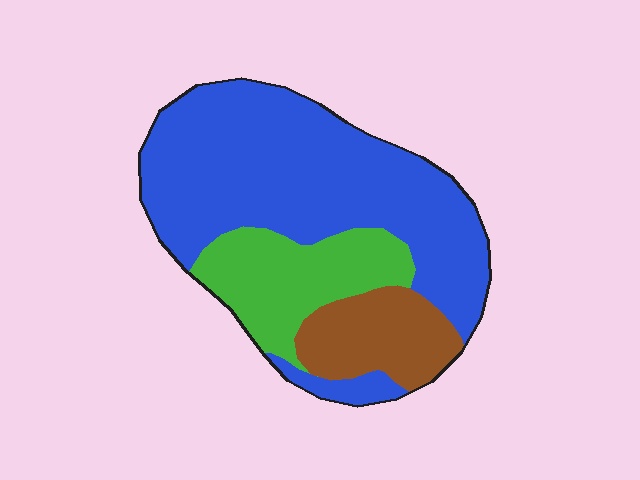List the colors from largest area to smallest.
From largest to smallest: blue, green, brown.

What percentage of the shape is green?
Green takes up between a sixth and a third of the shape.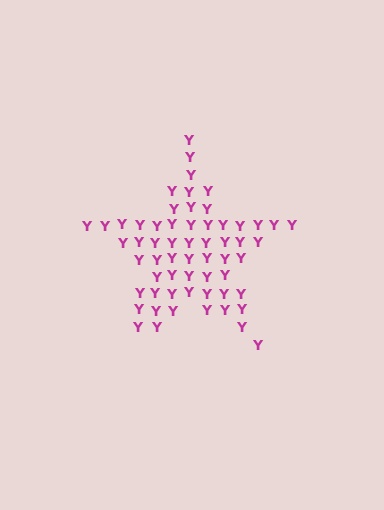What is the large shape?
The large shape is a star.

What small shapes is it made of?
It is made of small letter Y's.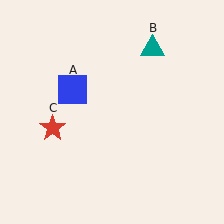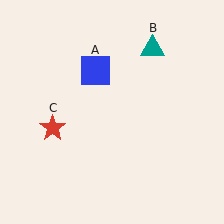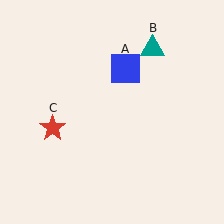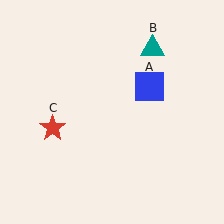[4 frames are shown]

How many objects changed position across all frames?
1 object changed position: blue square (object A).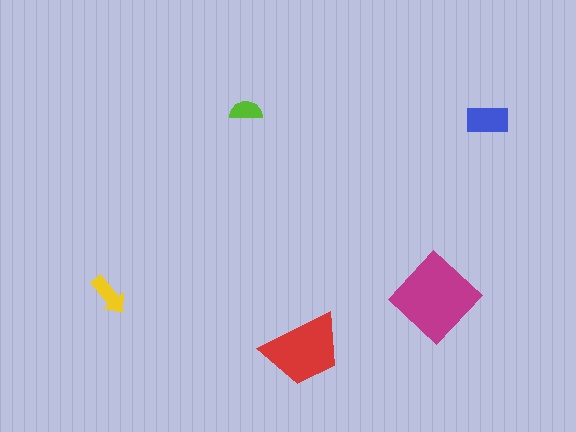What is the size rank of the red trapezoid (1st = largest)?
2nd.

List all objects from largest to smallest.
The magenta diamond, the red trapezoid, the blue rectangle, the yellow arrow, the lime semicircle.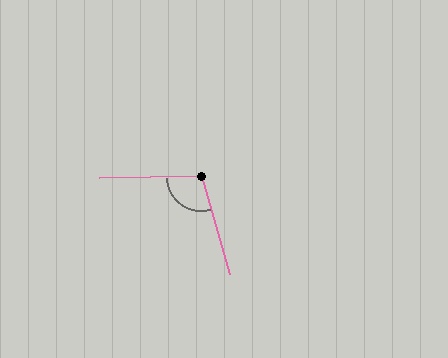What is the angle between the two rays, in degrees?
Approximately 105 degrees.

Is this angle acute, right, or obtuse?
It is obtuse.